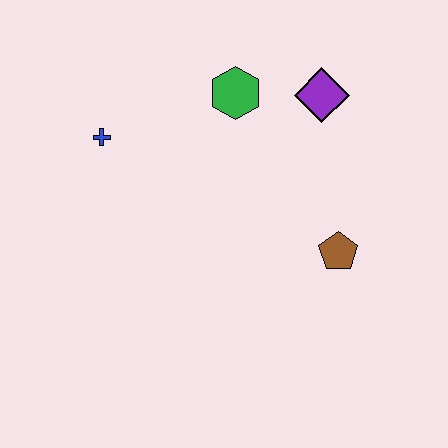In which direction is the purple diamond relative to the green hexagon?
The purple diamond is to the right of the green hexagon.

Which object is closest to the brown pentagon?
The purple diamond is closest to the brown pentagon.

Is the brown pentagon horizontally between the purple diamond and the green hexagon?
No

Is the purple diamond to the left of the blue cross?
No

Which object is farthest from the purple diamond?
The blue cross is farthest from the purple diamond.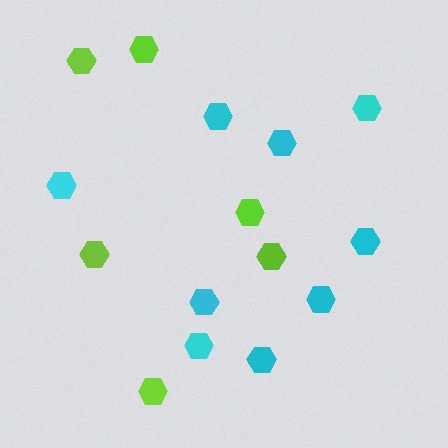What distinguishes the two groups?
There are 2 groups: one group of cyan hexagons (9) and one group of lime hexagons (6).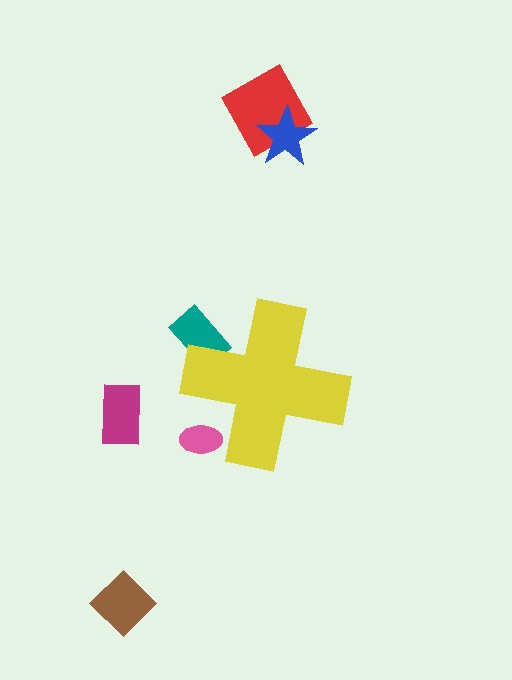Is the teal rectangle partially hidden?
Yes, the teal rectangle is partially hidden behind the yellow cross.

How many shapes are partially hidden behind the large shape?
2 shapes are partially hidden.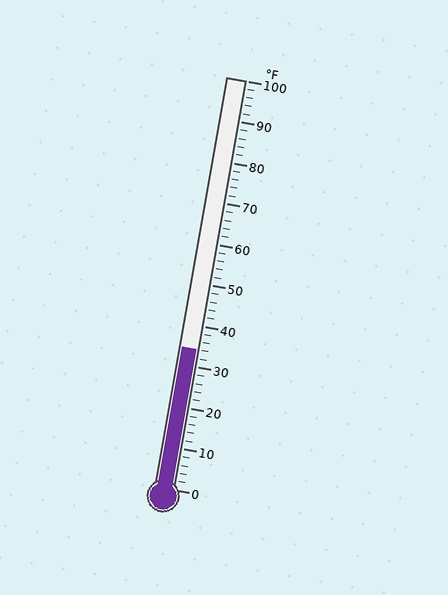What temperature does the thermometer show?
The thermometer shows approximately 34°F.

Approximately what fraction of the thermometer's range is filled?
The thermometer is filled to approximately 35% of its range.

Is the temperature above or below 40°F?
The temperature is below 40°F.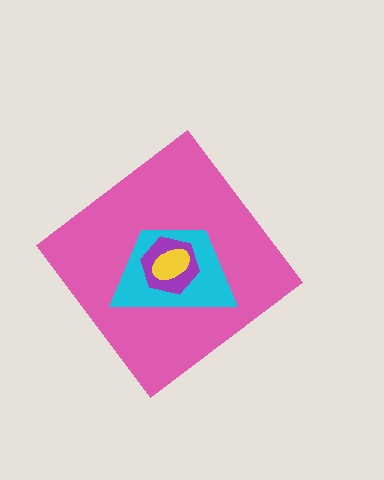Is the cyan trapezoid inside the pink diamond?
Yes.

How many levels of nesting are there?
4.